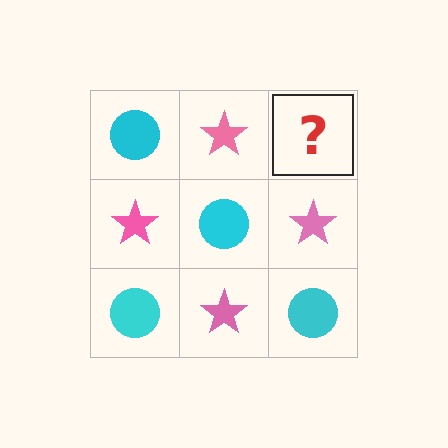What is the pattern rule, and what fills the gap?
The rule is that it alternates cyan circle and pink star in a checkerboard pattern. The gap should be filled with a cyan circle.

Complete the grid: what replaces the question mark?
The question mark should be replaced with a cyan circle.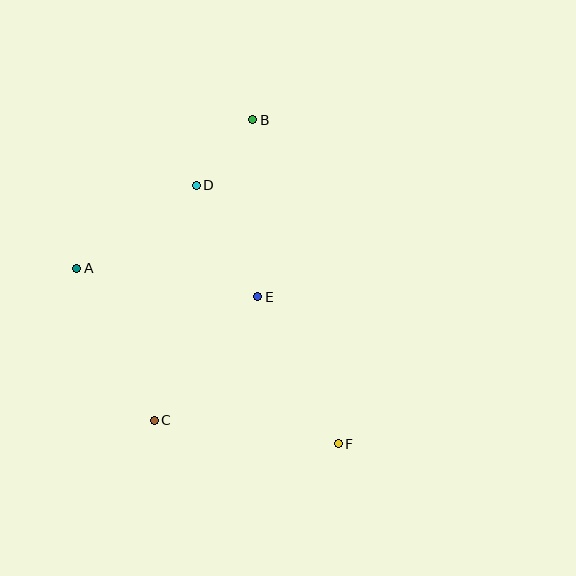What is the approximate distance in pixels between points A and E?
The distance between A and E is approximately 183 pixels.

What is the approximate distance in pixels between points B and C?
The distance between B and C is approximately 316 pixels.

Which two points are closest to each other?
Points B and D are closest to each other.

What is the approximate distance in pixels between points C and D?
The distance between C and D is approximately 239 pixels.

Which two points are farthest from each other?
Points B and F are farthest from each other.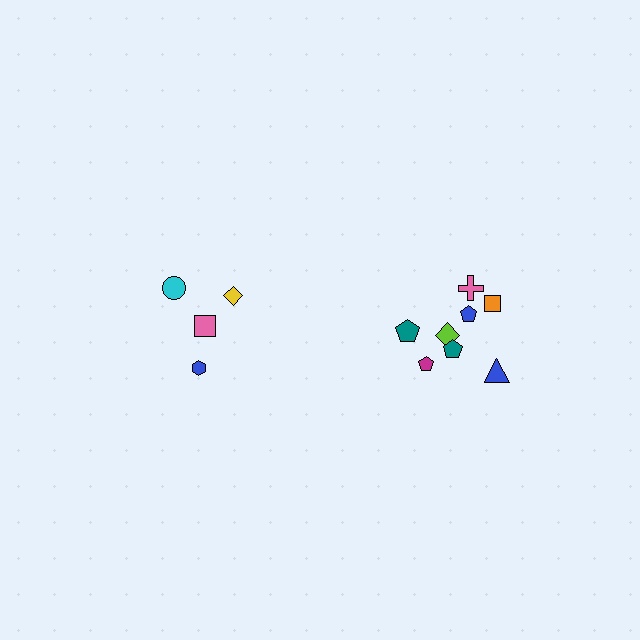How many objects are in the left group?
There are 5 objects.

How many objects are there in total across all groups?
There are 13 objects.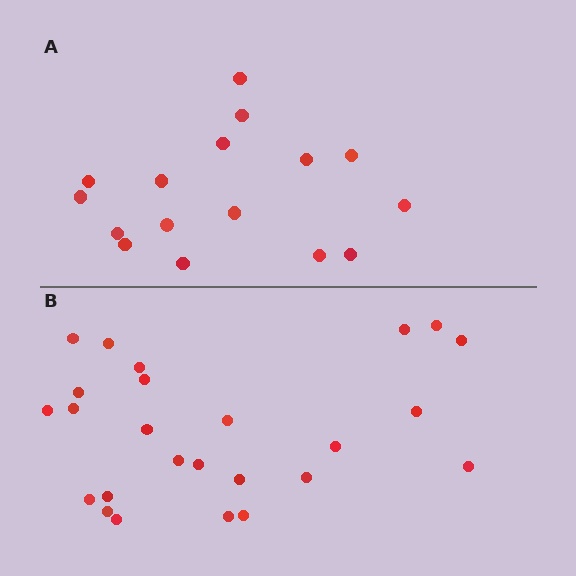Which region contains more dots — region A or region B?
Region B (the bottom region) has more dots.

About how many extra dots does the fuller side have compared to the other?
Region B has roughly 8 or so more dots than region A.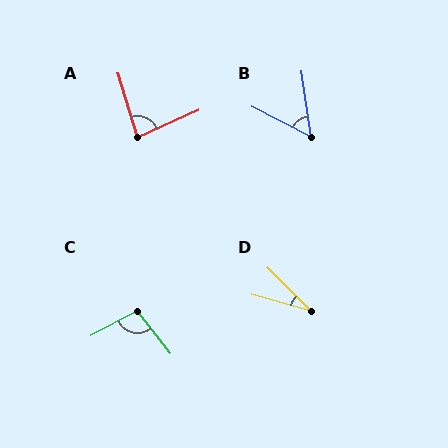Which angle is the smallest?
D, at approximately 29 degrees.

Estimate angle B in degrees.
Approximately 55 degrees.